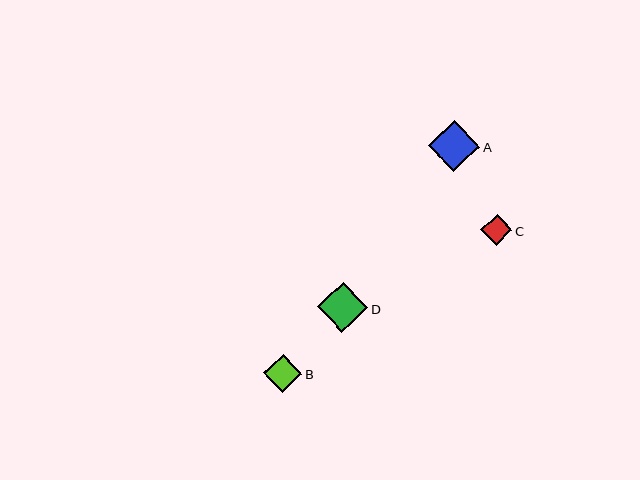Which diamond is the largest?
Diamond A is the largest with a size of approximately 51 pixels.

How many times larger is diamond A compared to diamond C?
Diamond A is approximately 1.6 times the size of diamond C.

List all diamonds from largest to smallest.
From largest to smallest: A, D, B, C.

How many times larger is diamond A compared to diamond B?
Diamond A is approximately 1.3 times the size of diamond B.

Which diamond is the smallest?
Diamond C is the smallest with a size of approximately 31 pixels.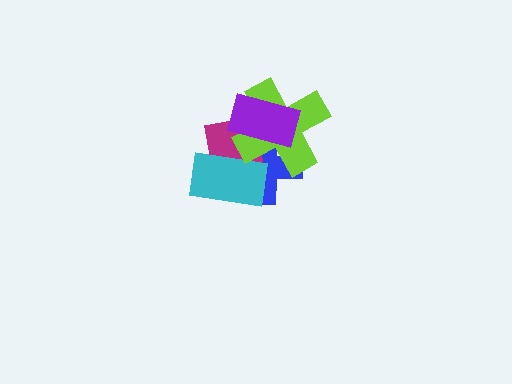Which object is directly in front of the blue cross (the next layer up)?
The magenta square is directly in front of the blue cross.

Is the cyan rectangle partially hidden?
Yes, it is partially covered by another shape.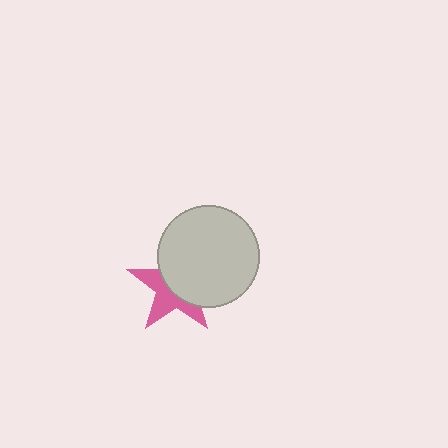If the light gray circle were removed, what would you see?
You would see the complete pink star.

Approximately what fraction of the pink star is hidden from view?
Roughly 55% of the pink star is hidden behind the light gray circle.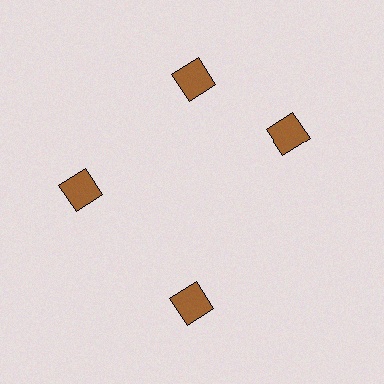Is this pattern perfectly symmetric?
No. The 4 brown diamonds are arranged in a ring, but one element near the 3 o'clock position is rotated out of alignment along the ring, breaking the 4-fold rotational symmetry.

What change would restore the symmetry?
The symmetry would be restored by rotating it back into even spacing with its neighbors so that all 4 diamonds sit at equal angles and equal distance from the center.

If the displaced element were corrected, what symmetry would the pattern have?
It would have 4-fold rotational symmetry — the pattern would map onto itself every 90 degrees.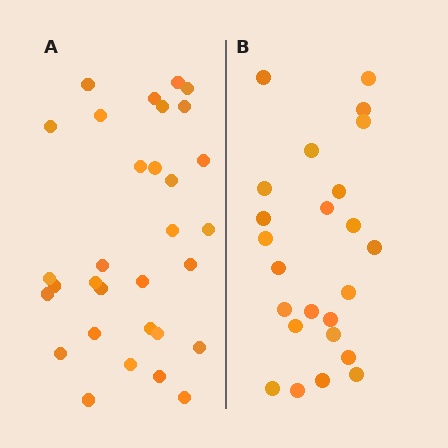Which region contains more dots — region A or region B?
Region A (the left region) has more dots.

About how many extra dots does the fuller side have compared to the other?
Region A has roughly 8 or so more dots than region B.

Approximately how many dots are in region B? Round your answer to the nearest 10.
About 20 dots. (The exact count is 24, which rounds to 20.)